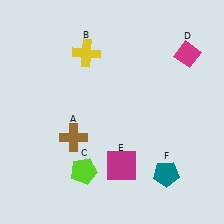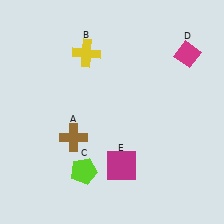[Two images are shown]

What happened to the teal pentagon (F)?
The teal pentagon (F) was removed in Image 2. It was in the bottom-right area of Image 1.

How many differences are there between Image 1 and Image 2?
There is 1 difference between the two images.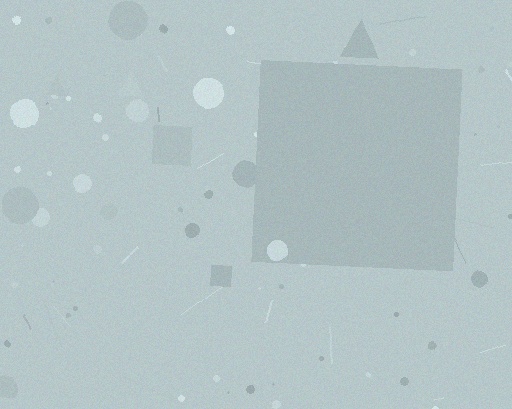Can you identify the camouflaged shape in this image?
The camouflaged shape is a square.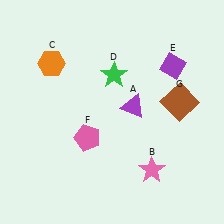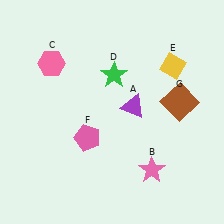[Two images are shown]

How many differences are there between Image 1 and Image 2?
There are 2 differences between the two images.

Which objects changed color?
C changed from orange to pink. E changed from purple to yellow.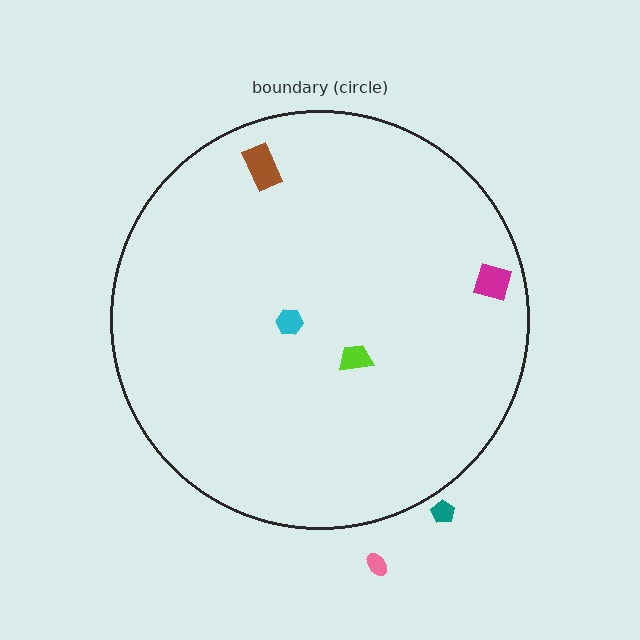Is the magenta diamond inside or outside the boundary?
Inside.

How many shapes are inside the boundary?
4 inside, 2 outside.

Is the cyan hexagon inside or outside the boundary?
Inside.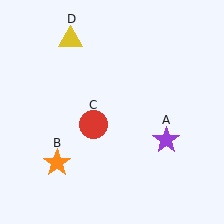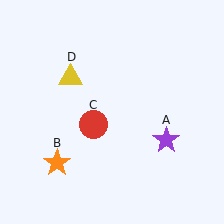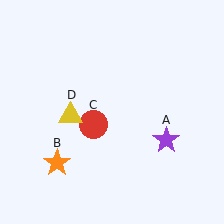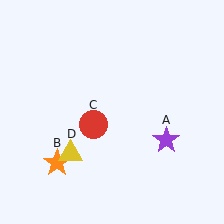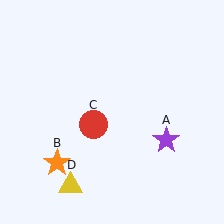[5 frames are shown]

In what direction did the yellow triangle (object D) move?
The yellow triangle (object D) moved down.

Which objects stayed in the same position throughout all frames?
Purple star (object A) and orange star (object B) and red circle (object C) remained stationary.